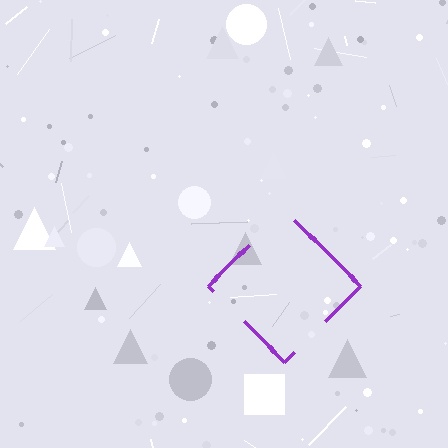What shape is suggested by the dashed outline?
The dashed outline suggests a diamond.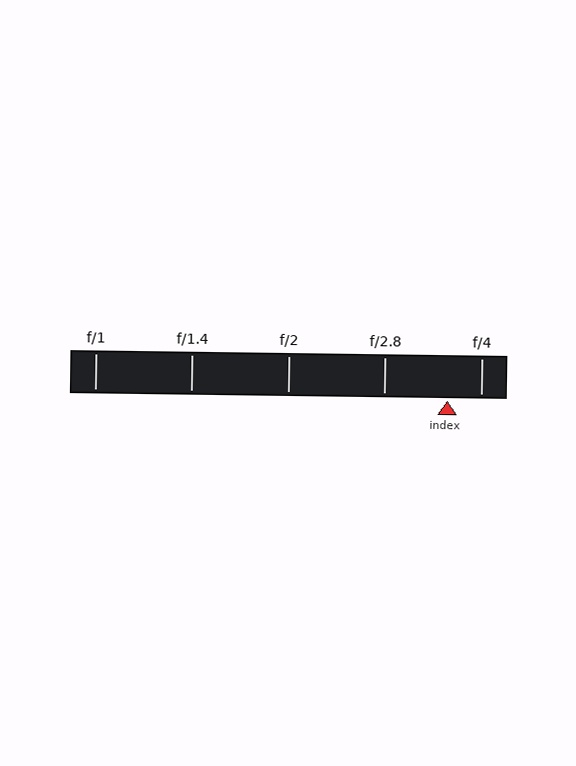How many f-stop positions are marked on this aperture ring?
There are 5 f-stop positions marked.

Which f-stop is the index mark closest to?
The index mark is closest to f/4.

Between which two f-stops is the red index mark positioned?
The index mark is between f/2.8 and f/4.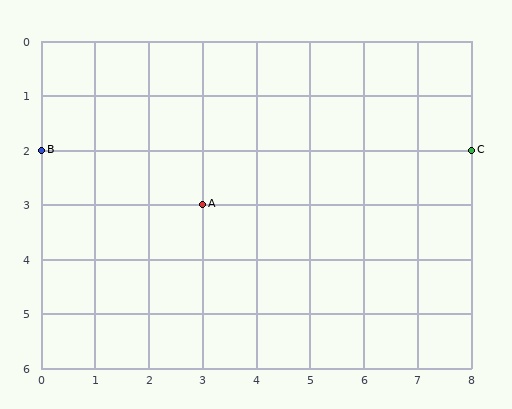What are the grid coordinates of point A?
Point A is at grid coordinates (3, 3).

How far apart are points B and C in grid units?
Points B and C are 8 columns apart.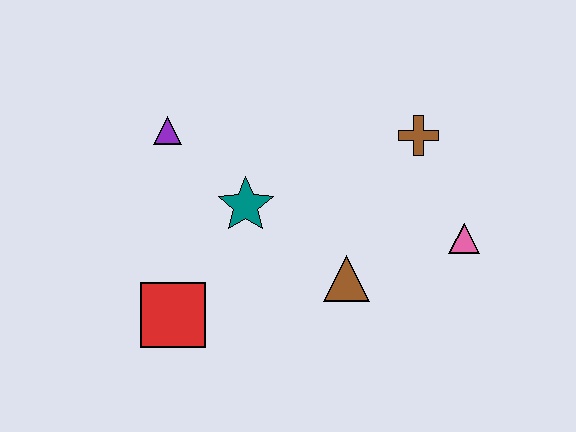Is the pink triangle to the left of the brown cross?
No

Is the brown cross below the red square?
No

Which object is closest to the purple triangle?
The teal star is closest to the purple triangle.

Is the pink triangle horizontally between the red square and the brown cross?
No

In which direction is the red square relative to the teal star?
The red square is below the teal star.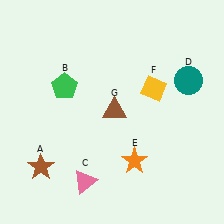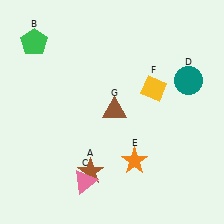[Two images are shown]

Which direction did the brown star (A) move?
The brown star (A) moved right.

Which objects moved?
The objects that moved are: the brown star (A), the green pentagon (B).